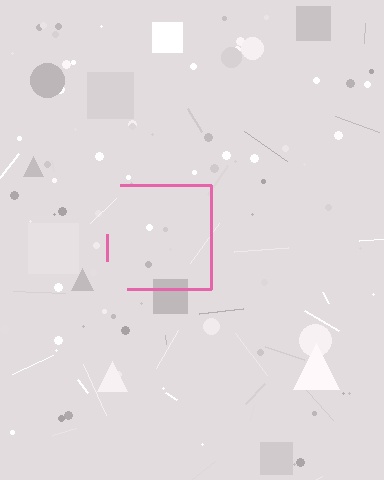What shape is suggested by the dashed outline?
The dashed outline suggests a square.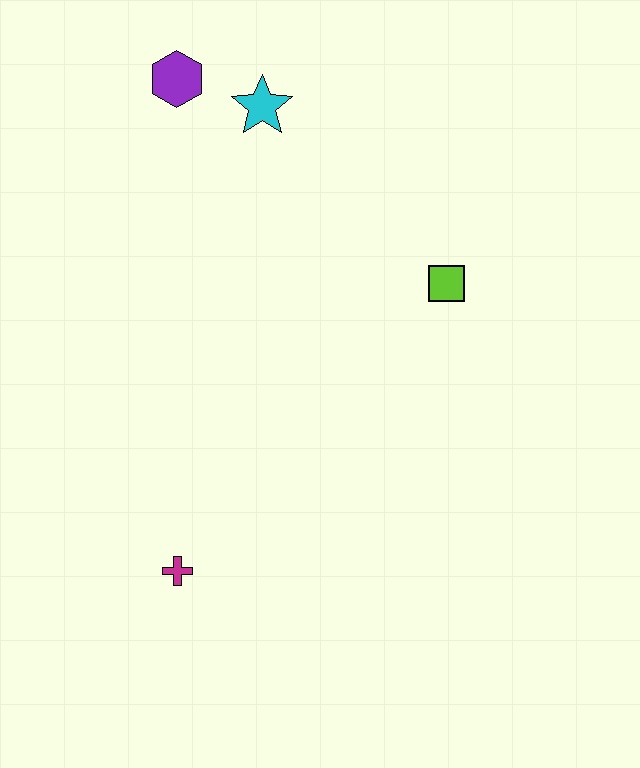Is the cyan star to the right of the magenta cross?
Yes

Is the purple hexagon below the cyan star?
No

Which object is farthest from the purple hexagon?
The magenta cross is farthest from the purple hexagon.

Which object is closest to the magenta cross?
The lime square is closest to the magenta cross.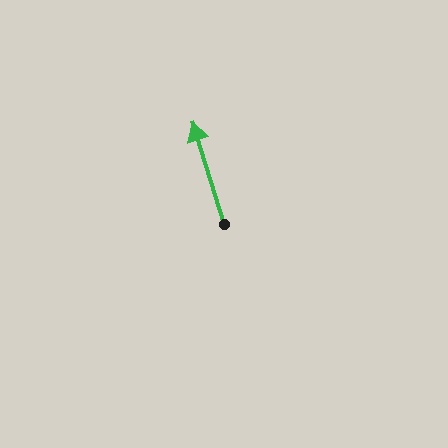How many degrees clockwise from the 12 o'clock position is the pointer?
Approximately 343 degrees.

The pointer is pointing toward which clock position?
Roughly 11 o'clock.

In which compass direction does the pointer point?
North.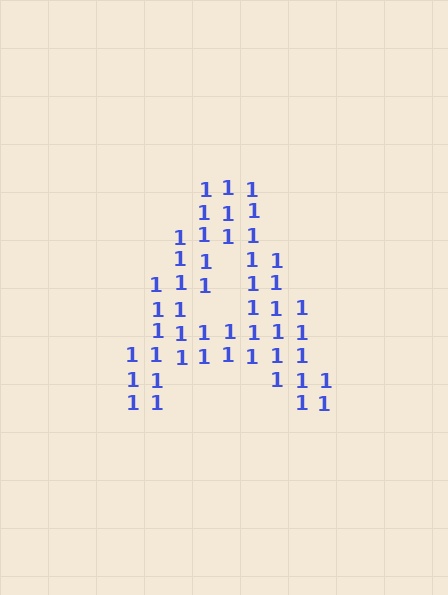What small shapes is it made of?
It is made of small digit 1's.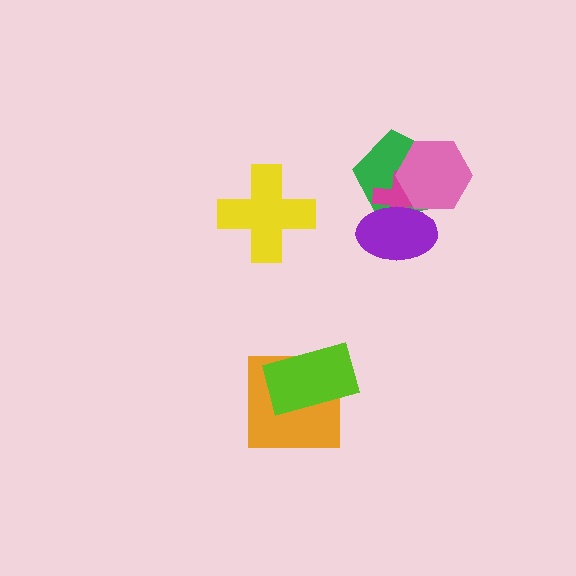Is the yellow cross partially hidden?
No, no other shape covers it.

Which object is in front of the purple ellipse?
The pink hexagon is in front of the purple ellipse.